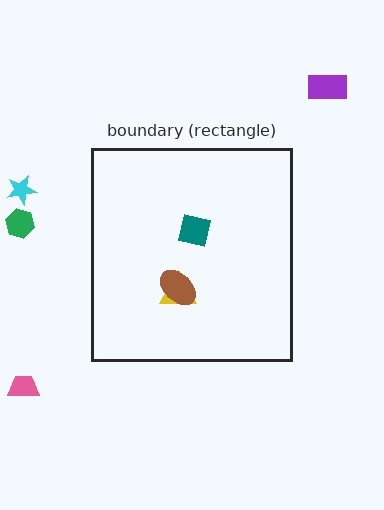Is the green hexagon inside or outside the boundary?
Outside.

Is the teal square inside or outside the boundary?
Inside.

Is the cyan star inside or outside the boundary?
Outside.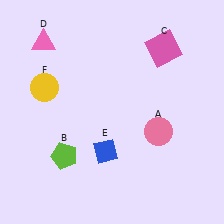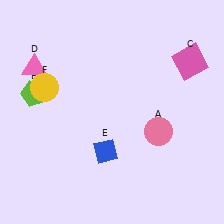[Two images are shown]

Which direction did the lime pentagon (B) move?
The lime pentagon (B) moved up.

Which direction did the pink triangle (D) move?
The pink triangle (D) moved down.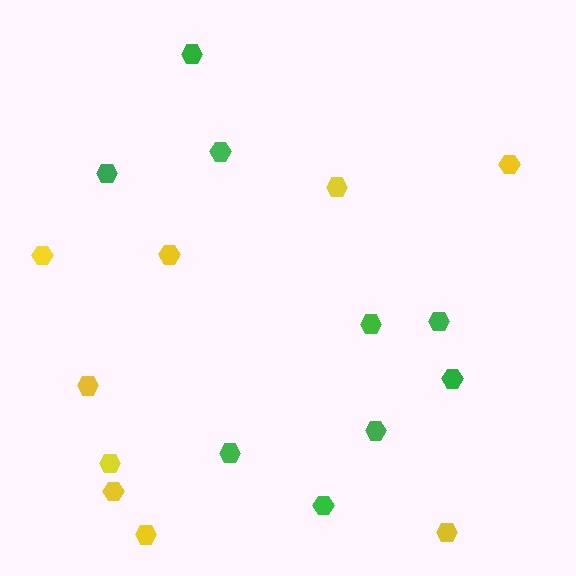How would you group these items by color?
There are 2 groups: one group of green hexagons (9) and one group of yellow hexagons (9).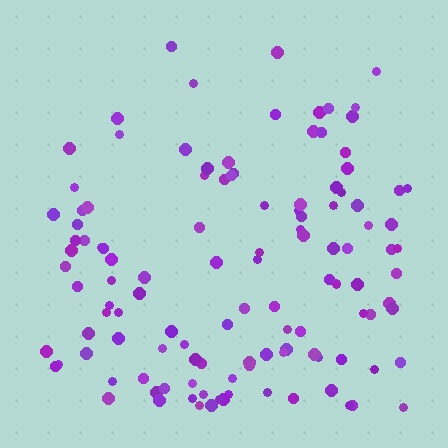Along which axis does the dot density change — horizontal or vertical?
Vertical.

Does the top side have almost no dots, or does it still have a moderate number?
Still a moderate number, just noticeably fewer than the bottom.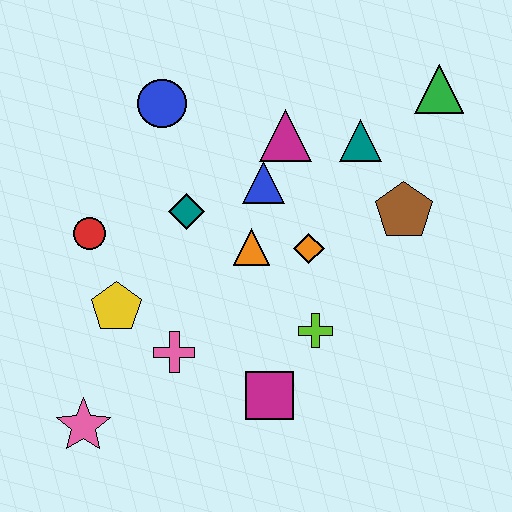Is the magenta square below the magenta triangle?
Yes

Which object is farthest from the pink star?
The green triangle is farthest from the pink star.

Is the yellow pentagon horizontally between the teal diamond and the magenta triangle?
No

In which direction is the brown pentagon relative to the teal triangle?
The brown pentagon is below the teal triangle.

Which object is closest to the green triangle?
The teal triangle is closest to the green triangle.